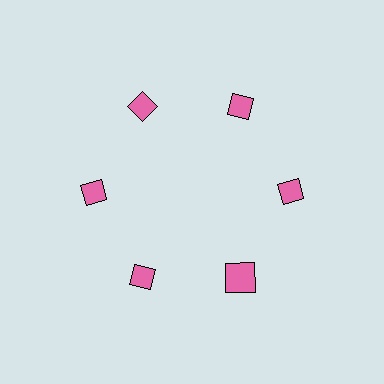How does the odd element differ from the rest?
It has a different shape: square instead of diamond.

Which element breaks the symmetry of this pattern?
The pink square at roughly the 5 o'clock position breaks the symmetry. All other shapes are pink diamonds.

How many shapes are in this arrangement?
There are 6 shapes arranged in a ring pattern.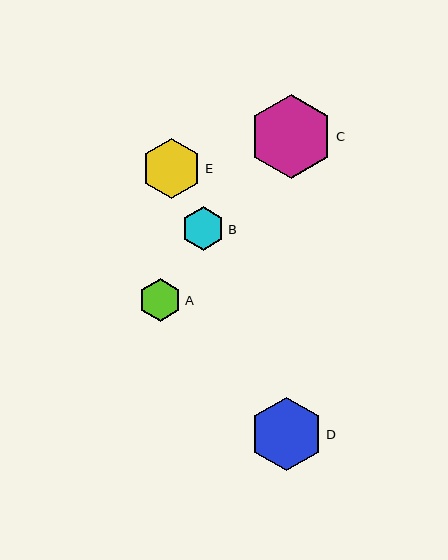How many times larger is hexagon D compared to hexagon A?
Hexagon D is approximately 1.7 times the size of hexagon A.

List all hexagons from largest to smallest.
From largest to smallest: C, D, E, B, A.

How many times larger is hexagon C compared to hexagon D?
Hexagon C is approximately 1.2 times the size of hexagon D.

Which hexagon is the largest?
Hexagon C is the largest with a size of approximately 85 pixels.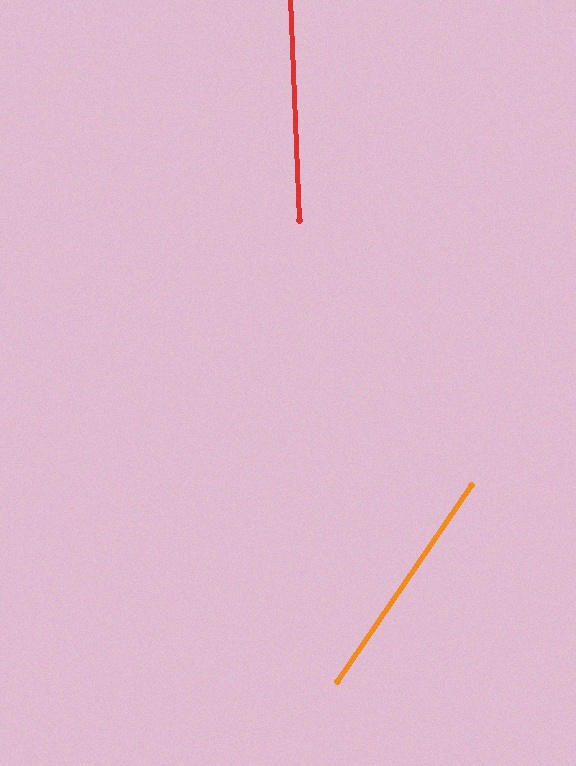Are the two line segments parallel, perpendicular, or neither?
Neither parallel nor perpendicular — they differ by about 37°.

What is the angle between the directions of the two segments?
Approximately 37 degrees.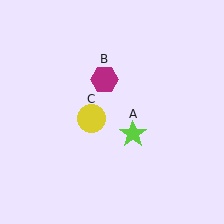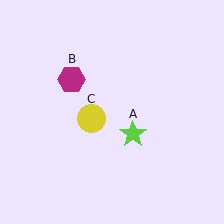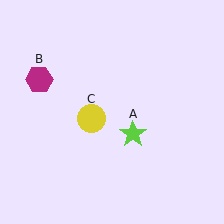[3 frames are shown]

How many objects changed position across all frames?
1 object changed position: magenta hexagon (object B).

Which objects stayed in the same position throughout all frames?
Lime star (object A) and yellow circle (object C) remained stationary.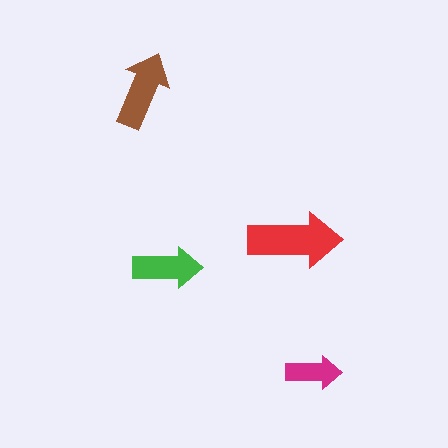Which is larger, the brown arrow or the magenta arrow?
The brown one.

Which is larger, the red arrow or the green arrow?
The red one.